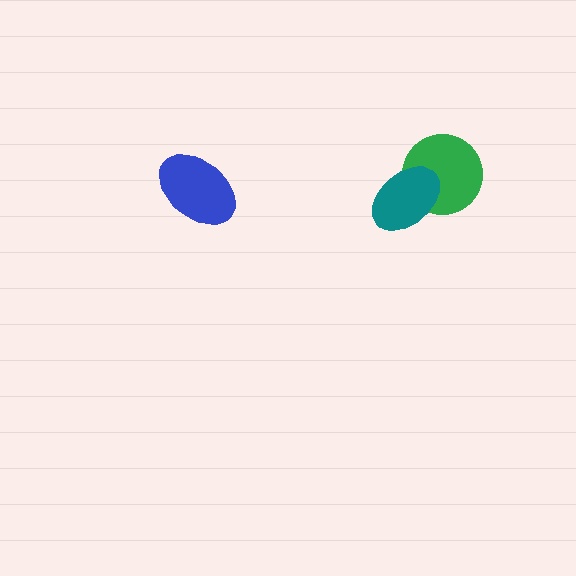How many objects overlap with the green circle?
1 object overlaps with the green circle.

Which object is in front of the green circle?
The teal ellipse is in front of the green circle.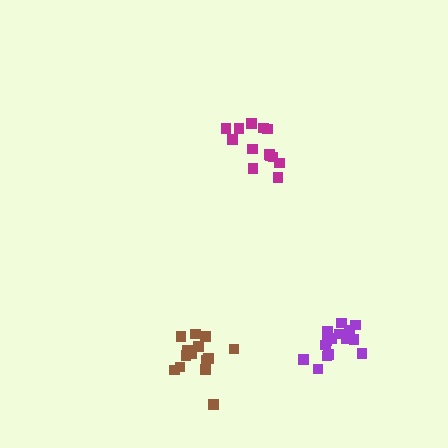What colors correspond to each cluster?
The clusters are colored: magenta, purple, brown.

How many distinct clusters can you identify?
There are 3 distinct clusters.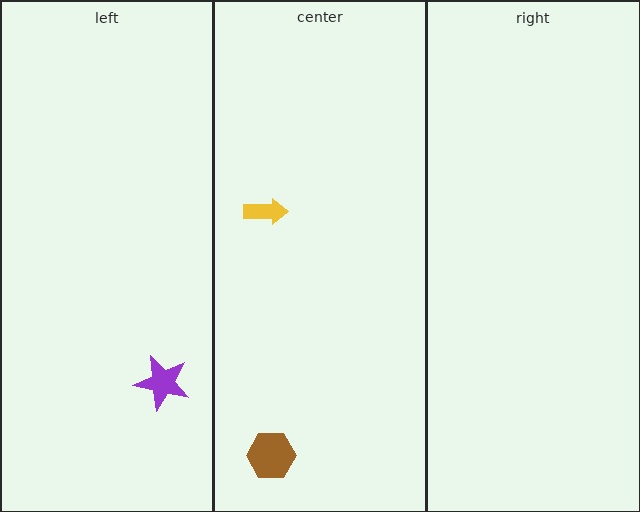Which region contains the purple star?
The left region.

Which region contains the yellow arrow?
The center region.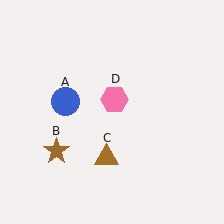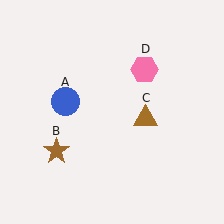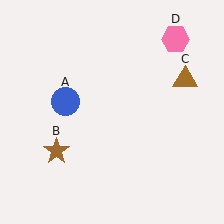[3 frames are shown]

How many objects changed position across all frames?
2 objects changed position: brown triangle (object C), pink hexagon (object D).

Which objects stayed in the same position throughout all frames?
Blue circle (object A) and brown star (object B) remained stationary.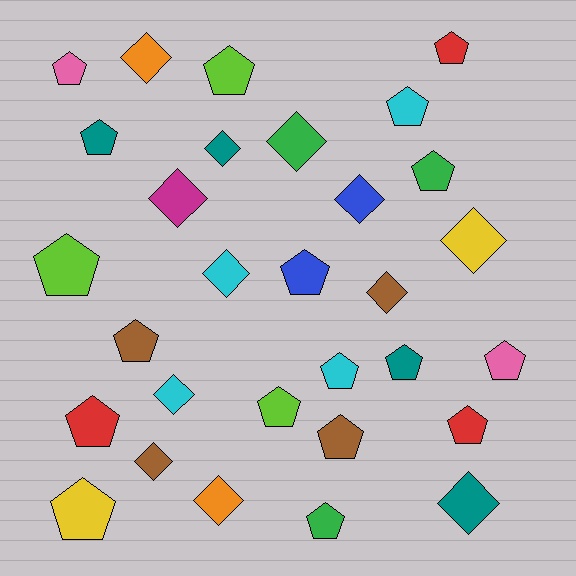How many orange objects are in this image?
There are 2 orange objects.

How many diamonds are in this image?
There are 12 diamonds.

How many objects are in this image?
There are 30 objects.